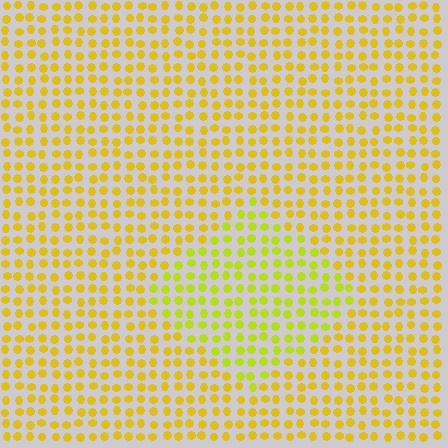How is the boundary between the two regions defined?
The boundary is defined purely by a slight shift in hue (about 22 degrees). Spacing, size, and orientation are identical on both sides.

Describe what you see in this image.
The image is filled with small yellow elements in a uniform arrangement. A diamond-shaped region is visible where the elements are tinted to a slightly different hue, forming a subtle color boundary.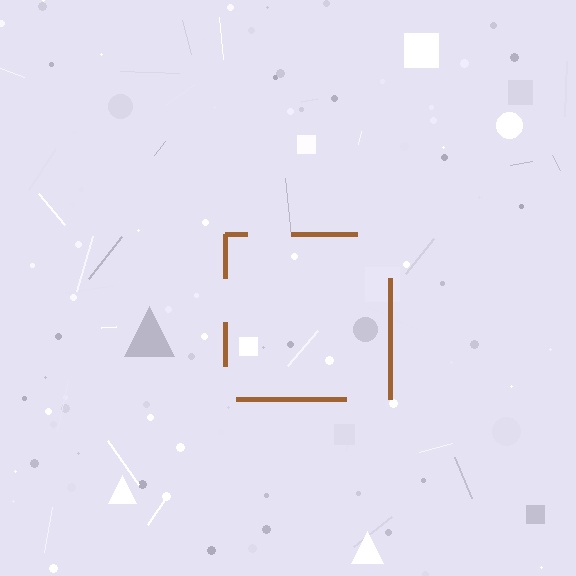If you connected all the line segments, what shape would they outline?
They would outline a square.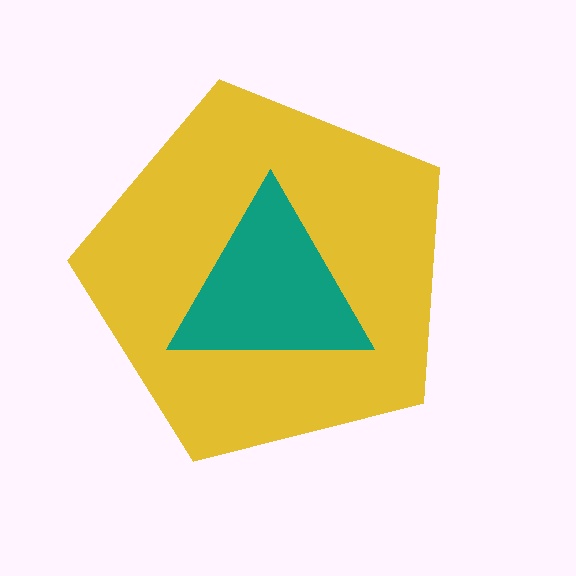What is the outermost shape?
The yellow pentagon.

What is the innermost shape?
The teal triangle.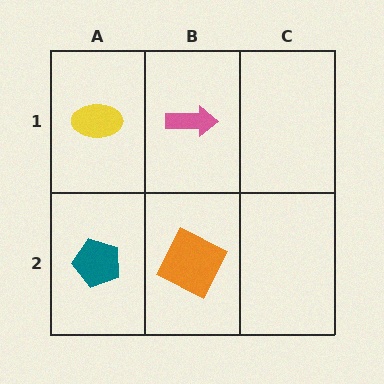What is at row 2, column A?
A teal pentagon.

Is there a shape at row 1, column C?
No, that cell is empty.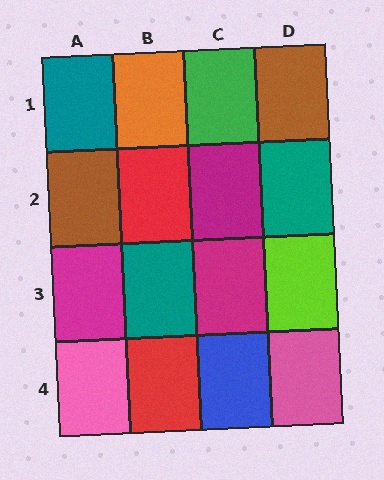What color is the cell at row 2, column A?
Brown.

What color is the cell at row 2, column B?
Red.